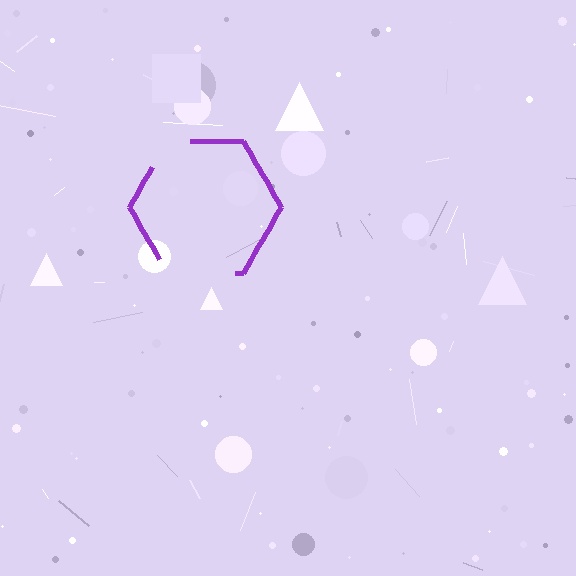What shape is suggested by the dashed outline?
The dashed outline suggests a hexagon.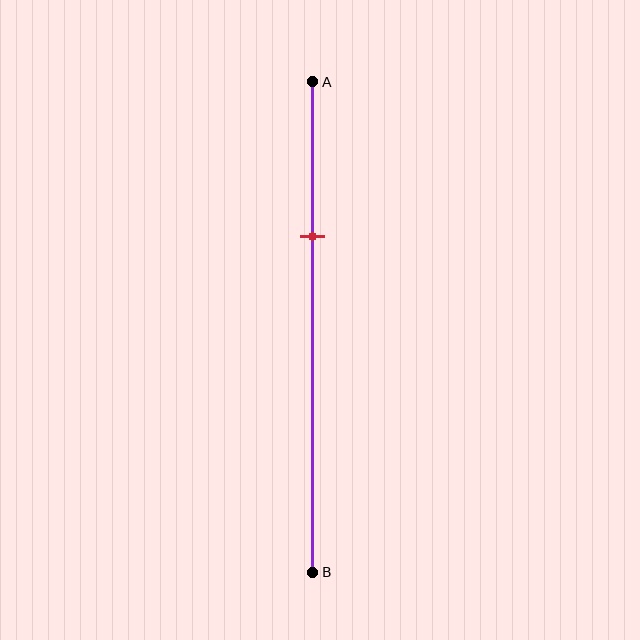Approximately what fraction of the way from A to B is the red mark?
The red mark is approximately 30% of the way from A to B.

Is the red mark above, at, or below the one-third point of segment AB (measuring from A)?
The red mark is approximately at the one-third point of segment AB.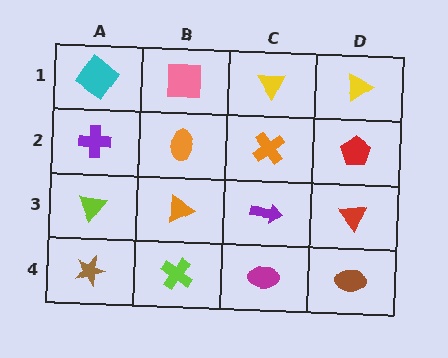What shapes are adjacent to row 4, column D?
A red triangle (row 3, column D), a magenta ellipse (row 4, column C).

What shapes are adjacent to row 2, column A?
A cyan diamond (row 1, column A), a lime triangle (row 3, column A), an orange ellipse (row 2, column B).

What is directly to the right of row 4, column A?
A lime cross.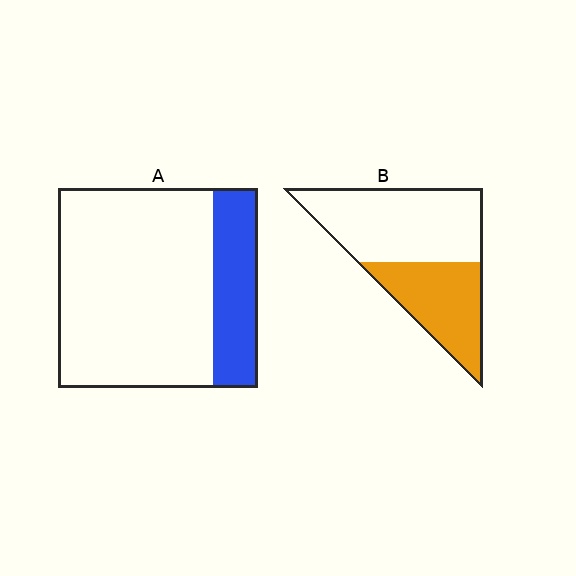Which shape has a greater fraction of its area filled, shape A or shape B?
Shape B.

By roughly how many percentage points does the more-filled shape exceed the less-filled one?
By roughly 15 percentage points (B over A).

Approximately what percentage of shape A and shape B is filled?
A is approximately 20% and B is approximately 40%.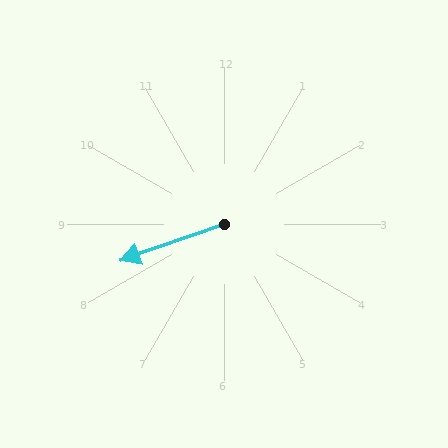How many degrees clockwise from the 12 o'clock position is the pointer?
Approximately 251 degrees.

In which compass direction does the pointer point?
West.